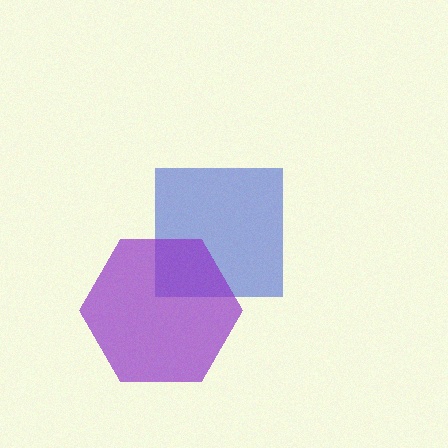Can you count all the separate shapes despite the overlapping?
Yes, there are 2 separate shapes.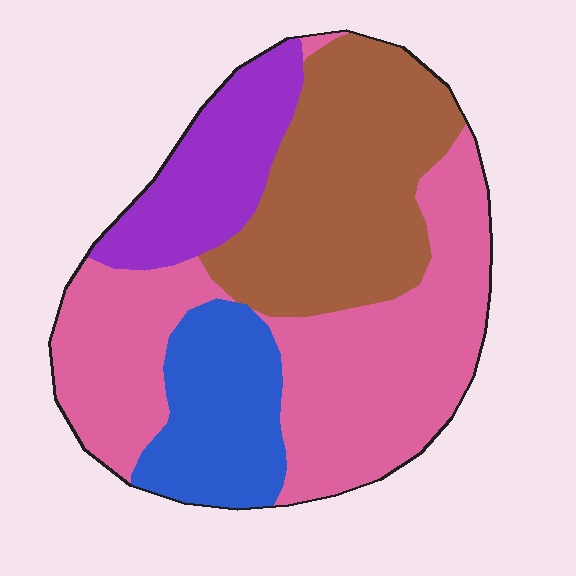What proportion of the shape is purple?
Purple takes up about one eighth (1/8) of the shape.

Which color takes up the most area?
Pink, at roughly 40%.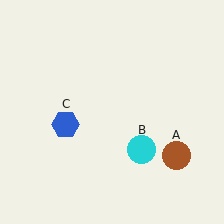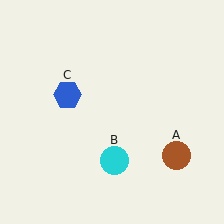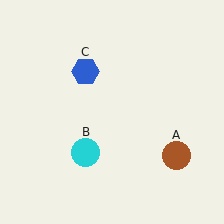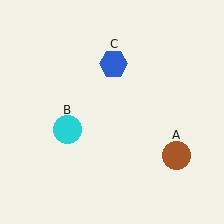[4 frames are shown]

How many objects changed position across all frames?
2 objects changed position: cyan circle (object B), blue hexagon (object C).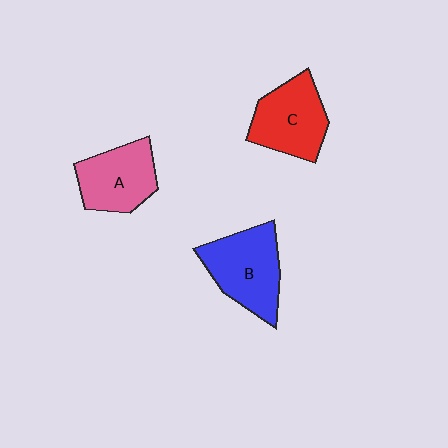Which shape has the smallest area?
Shape A (pink).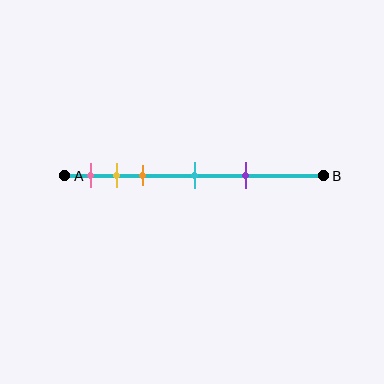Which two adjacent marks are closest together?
The yellow and orange marks are the closest adjacent pair.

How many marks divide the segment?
There are 5 marks dividing the segment.